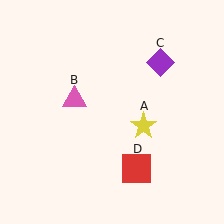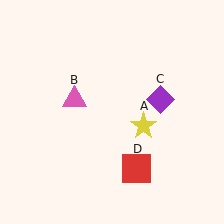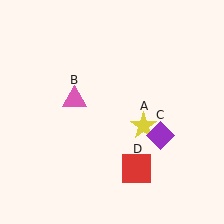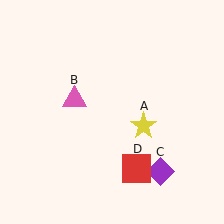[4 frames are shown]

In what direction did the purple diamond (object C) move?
The purple diamond (object C) moved down.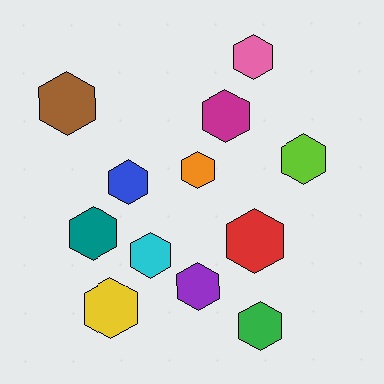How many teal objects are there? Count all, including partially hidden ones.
There is 1 teal object.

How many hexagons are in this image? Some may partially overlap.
There are 12 hexagons.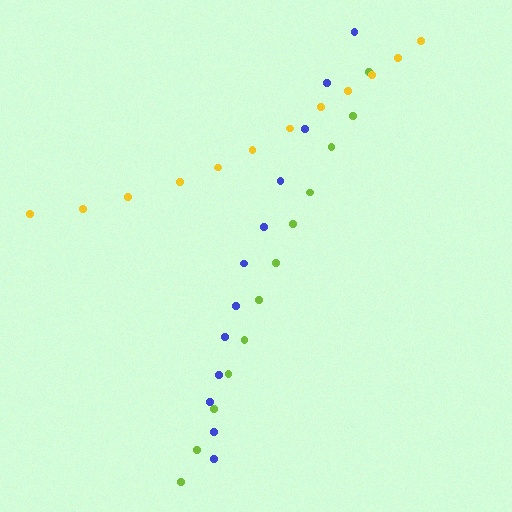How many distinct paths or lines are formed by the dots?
There are 3 distinct paths.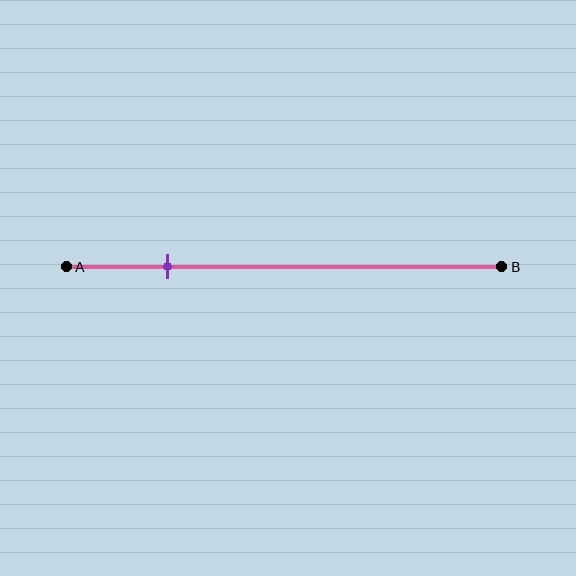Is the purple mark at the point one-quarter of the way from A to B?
Yes, the mark is approximately at the one-quarter point.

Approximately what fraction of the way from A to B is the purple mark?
The purple mark is approximately 25% of the way from A to B.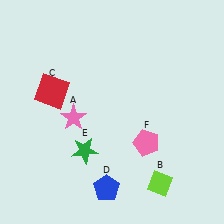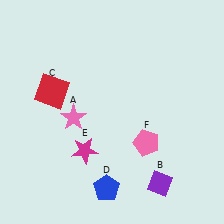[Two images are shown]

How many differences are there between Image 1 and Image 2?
There are 2 differences between the two images.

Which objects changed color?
B changed from lime to purple. E changed from green to magenta.